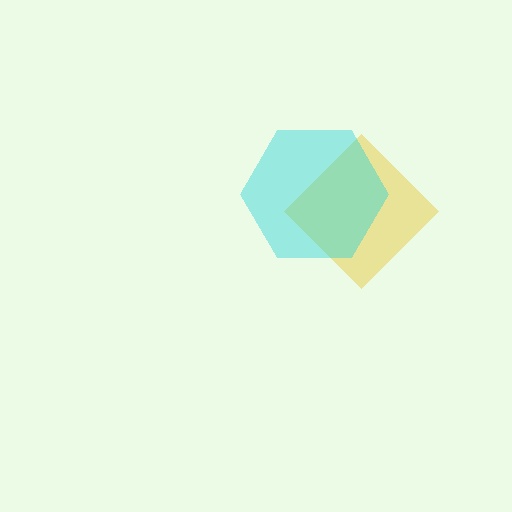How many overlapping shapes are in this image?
There are 2 overlapping shapes in the image.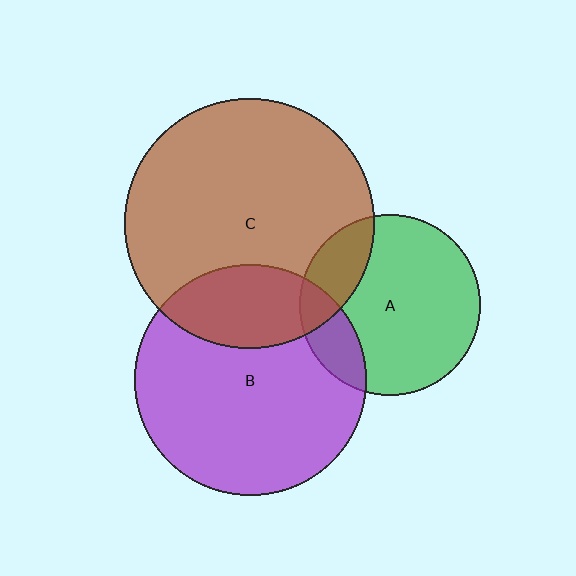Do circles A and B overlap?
Yes.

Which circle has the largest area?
Circle C (brown).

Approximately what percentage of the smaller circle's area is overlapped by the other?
Approximately 15%.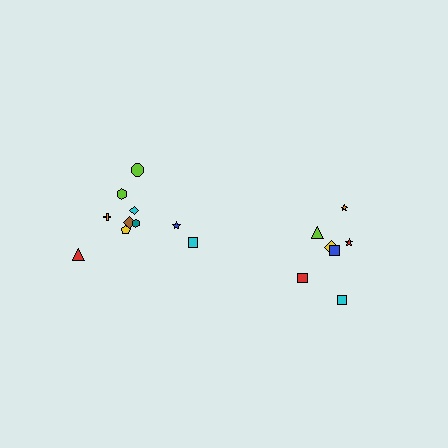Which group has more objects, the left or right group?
The left group.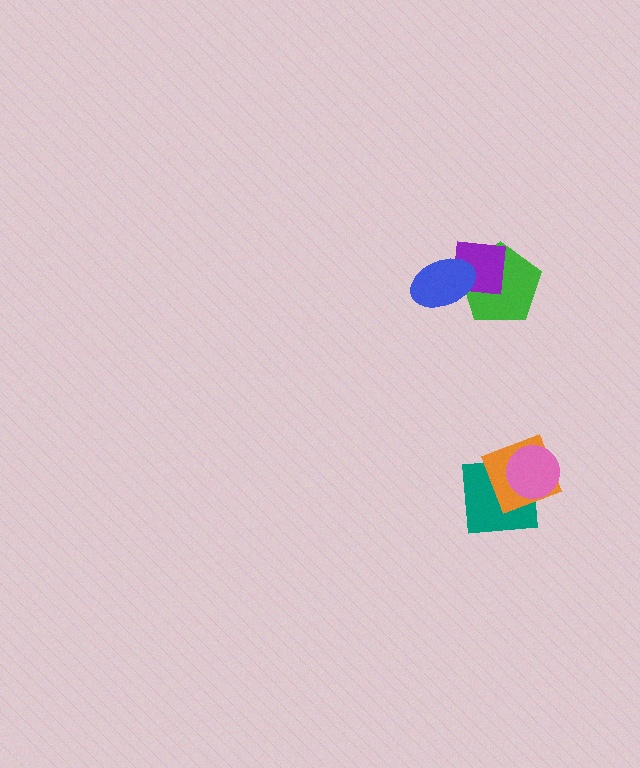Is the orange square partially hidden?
Yes, it is partially covered by another shape.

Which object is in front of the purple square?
The blue ellipse is in front of the purple square.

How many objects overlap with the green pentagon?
2 objects overlap with the green pentagon.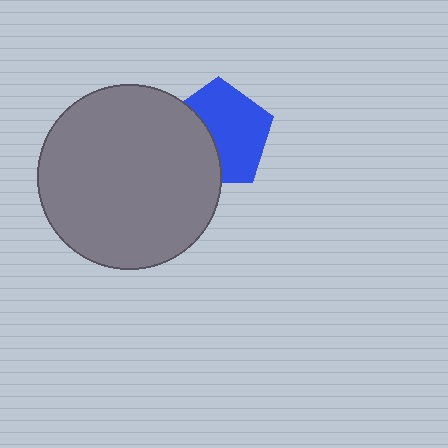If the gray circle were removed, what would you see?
You would see the complete blue pentagon.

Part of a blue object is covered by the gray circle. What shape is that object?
It is a pentagon.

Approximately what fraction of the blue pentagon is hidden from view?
Roughly 38% of the blue pentagon is hidden behind the gray circle.